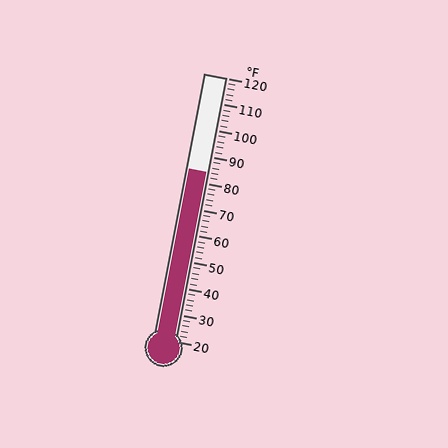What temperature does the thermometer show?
The thermometer shows approximately 84°F.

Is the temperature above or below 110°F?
The temperature is below 110°F.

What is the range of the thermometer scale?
The thermometer scale ranges from 20°F to 120°F.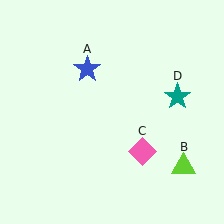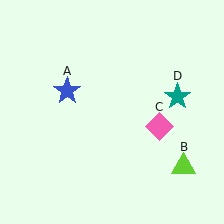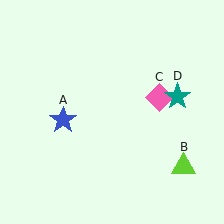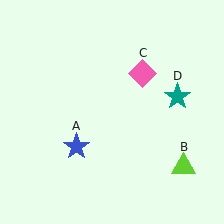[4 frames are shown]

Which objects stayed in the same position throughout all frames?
Lime triangle (object B) and teal star (object D) remained stationary.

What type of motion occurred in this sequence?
The blue star (object A), pink diamond (object C) rotated counterclockwise around the center of the scene.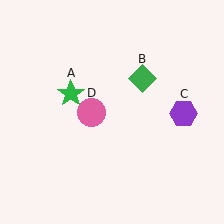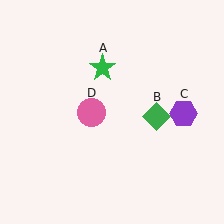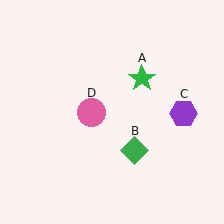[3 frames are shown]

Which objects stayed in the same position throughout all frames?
Purple hexagon (object C) and pink circle (object D) remained stationary.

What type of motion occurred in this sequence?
The green star (object A), green diamond (object B) rotated clockwise around the center of the scene.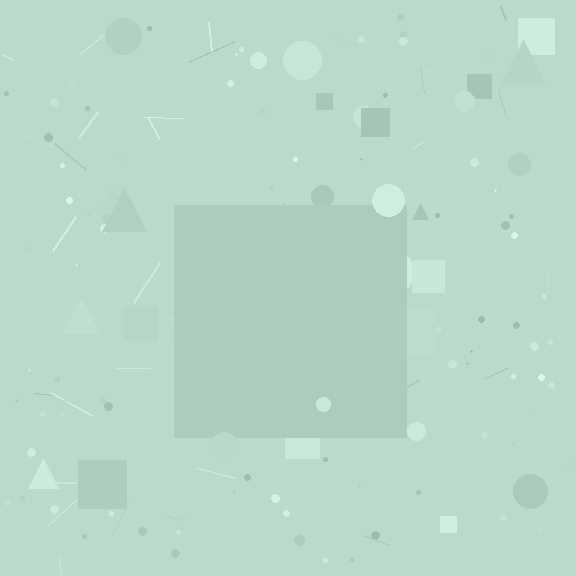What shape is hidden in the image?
A square is hidden in the image.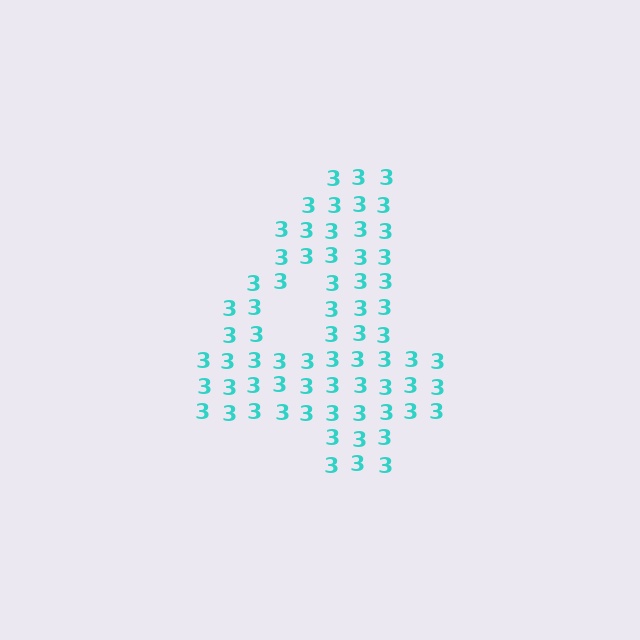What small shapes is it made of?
It is made of small digit 3's.